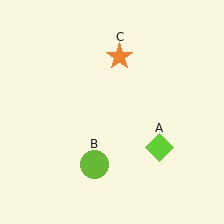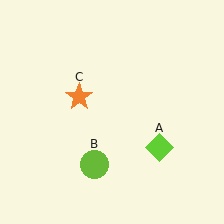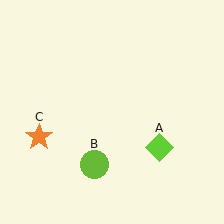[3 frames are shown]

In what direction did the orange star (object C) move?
The orange star (object C) moved down and to the left.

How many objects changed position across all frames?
1 object changed position: orange star (object C).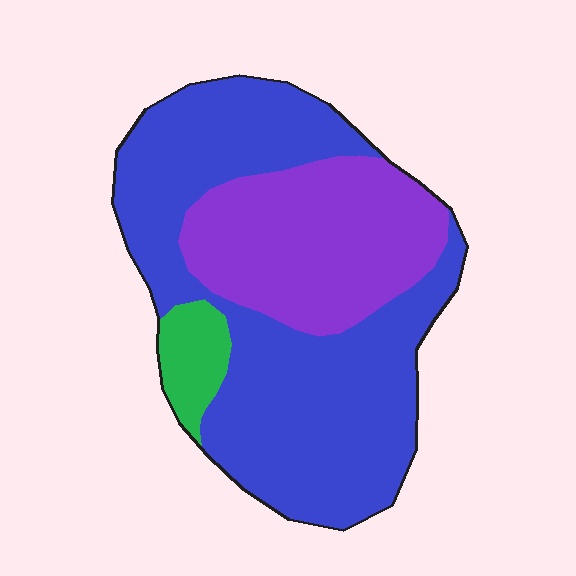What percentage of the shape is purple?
Purple covers 31% of the shape.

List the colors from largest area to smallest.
From largest to smallest: blue, purple, green.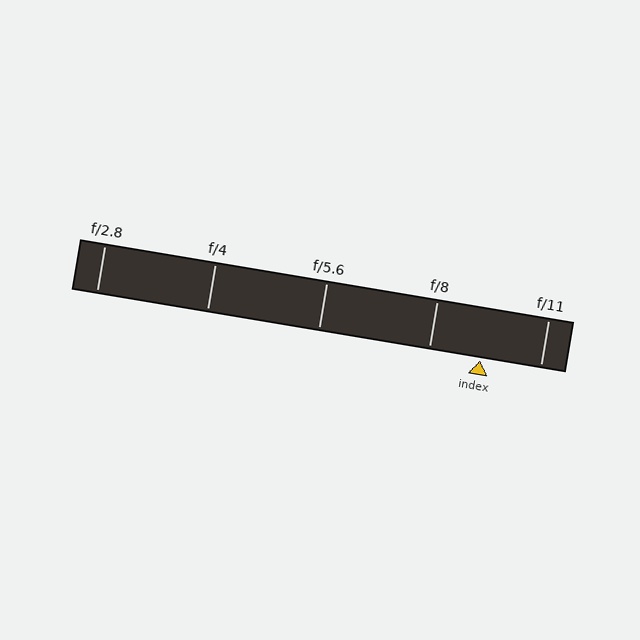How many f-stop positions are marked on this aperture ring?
There are 5 f-stop positions marked.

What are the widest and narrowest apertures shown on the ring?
The widest aperture shown is f/2.8 and the narrowest is f/11.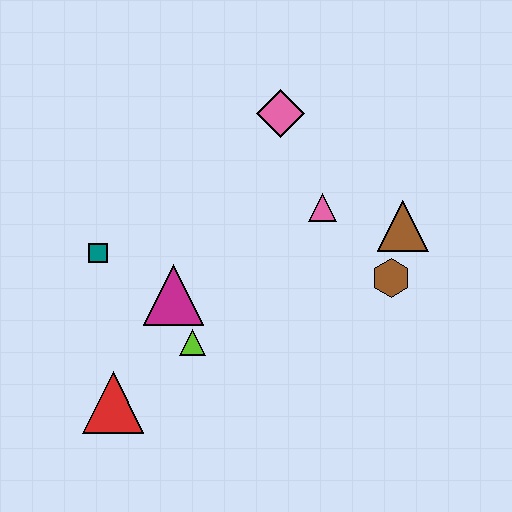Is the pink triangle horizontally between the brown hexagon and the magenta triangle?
Yes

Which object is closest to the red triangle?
The lime triangle is closest to the red triangle.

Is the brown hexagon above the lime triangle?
Yes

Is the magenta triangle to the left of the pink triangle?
Yes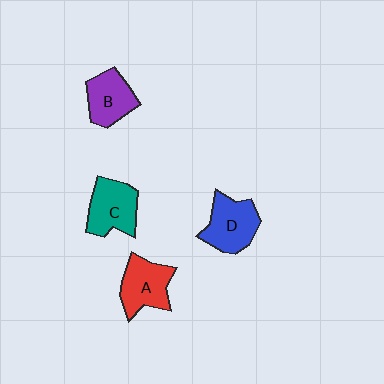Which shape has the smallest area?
Shape B (purple).